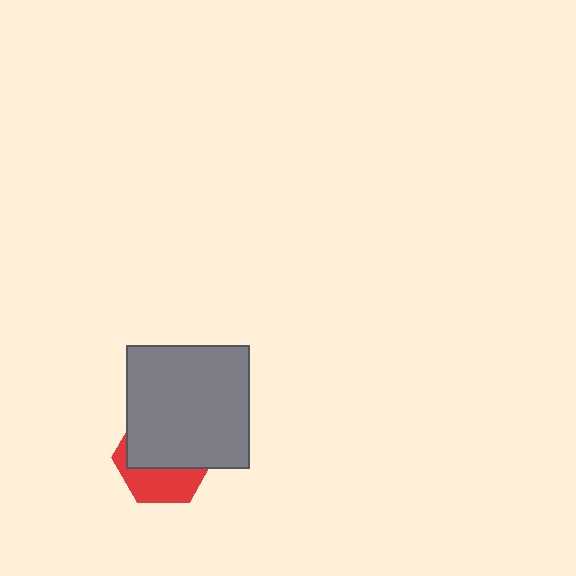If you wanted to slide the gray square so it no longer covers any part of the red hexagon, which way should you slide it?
Slide it up — that is the most direct way to separate the two shapes.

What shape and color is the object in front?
The object in front is a gray square.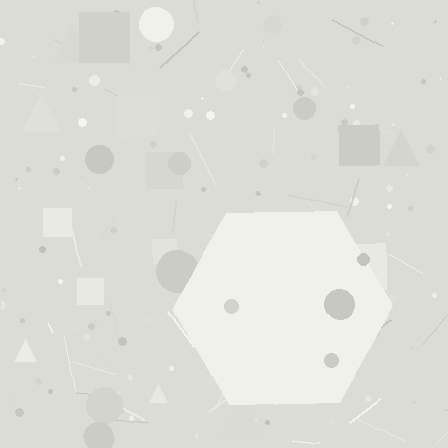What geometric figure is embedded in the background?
A hexagon is embedded in the background.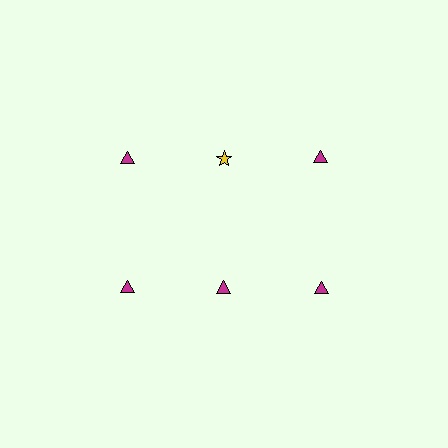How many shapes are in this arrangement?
There are 6 shapes arranged in a grid pattern.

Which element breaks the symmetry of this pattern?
The yellow star in the top row, second from left column breaks the symmetry. All other shapes are magenta triangles.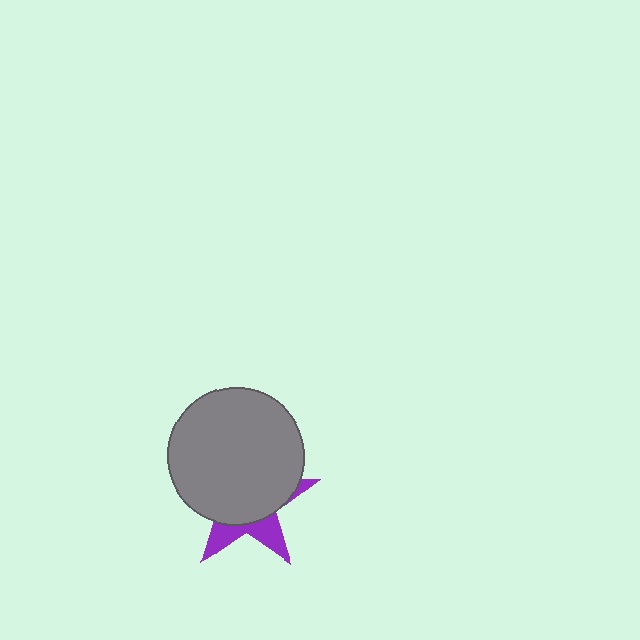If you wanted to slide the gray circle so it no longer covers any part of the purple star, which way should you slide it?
Slide it up — that is the most direct way to separate the two shapes.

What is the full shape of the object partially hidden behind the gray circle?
The partially hidden object is a purple star.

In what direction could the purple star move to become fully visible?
The purple star could move down. That would shift it out from behind the gray circle entirely.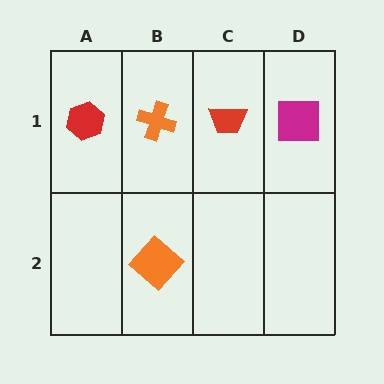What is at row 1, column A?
A red hexagon.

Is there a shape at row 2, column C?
No, that cell is empty.